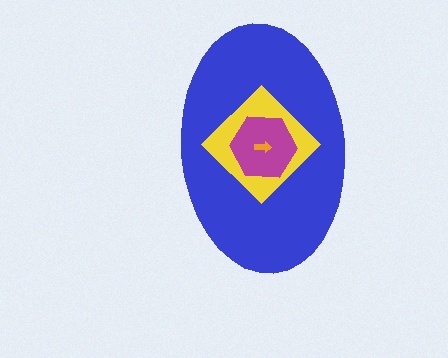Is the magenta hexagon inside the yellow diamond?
Yes.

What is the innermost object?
The orange arrow.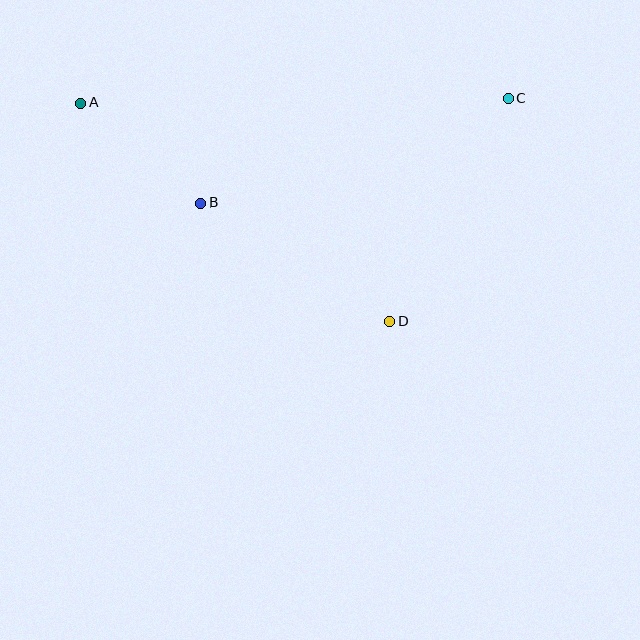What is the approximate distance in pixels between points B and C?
The distance between B and C is approximately 325 pixels.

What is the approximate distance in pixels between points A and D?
The distance between A and D is approximately 379 pixels.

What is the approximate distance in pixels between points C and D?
The distance between C and D is approximately 252 pixels.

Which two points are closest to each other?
Points A and B are closest to each other.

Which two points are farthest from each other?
Points A and C are farthest from each other.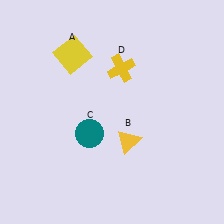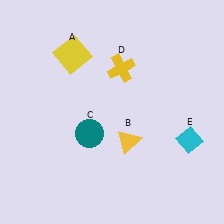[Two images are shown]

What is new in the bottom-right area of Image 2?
A cyan diamond (E) was added in the bottom-right area of Image 2.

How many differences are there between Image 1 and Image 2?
There is 1 difference between the two images.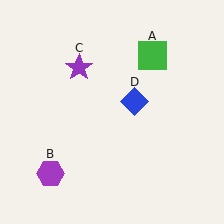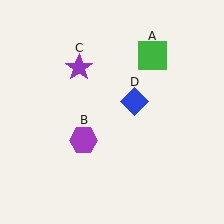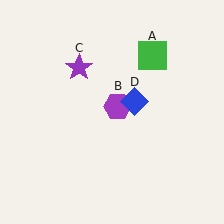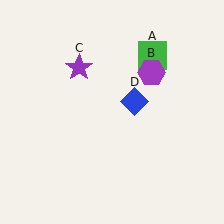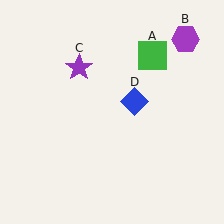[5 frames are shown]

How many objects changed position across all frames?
1 object changed position: purple hexagon (object B).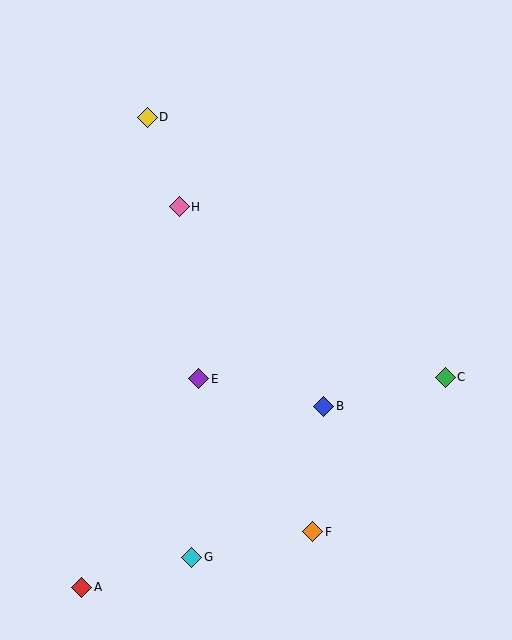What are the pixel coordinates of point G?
Point G is at (192, 557).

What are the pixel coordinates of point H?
Point H is at (179, 207).